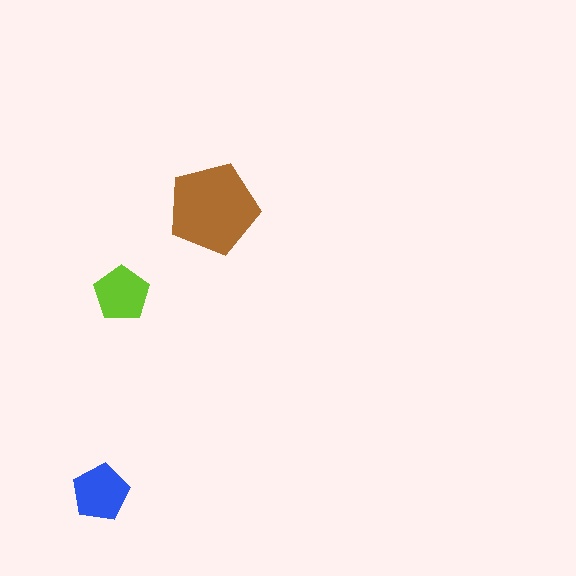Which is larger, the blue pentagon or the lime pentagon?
The blue one.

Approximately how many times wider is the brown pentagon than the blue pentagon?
About 1.5 times wider.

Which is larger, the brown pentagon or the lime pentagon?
The brown one.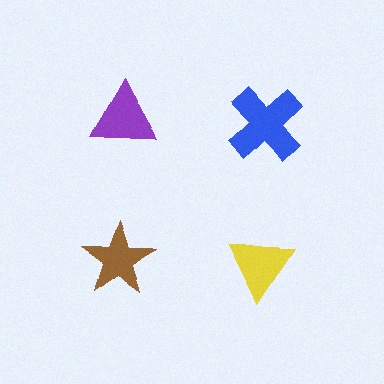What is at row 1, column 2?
A blue cross.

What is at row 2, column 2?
A yellow triangle.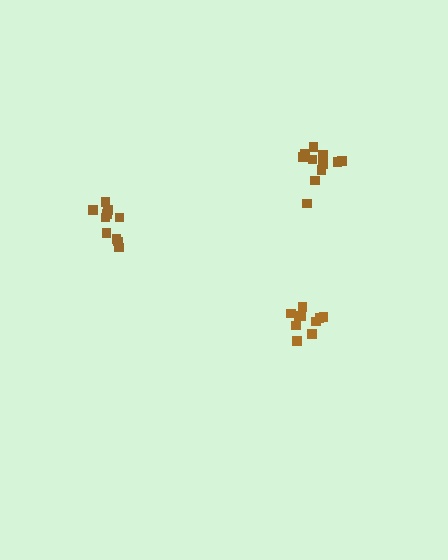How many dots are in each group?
Group 1: 10 dots, Group 2: 10 dots, Group 3: 11 dots (31 total).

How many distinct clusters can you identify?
There are 3 distinct clusters.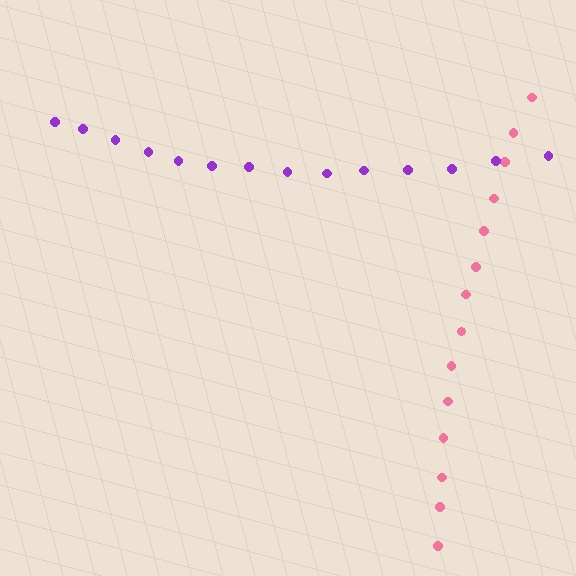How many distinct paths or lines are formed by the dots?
There are 2 distinct paths.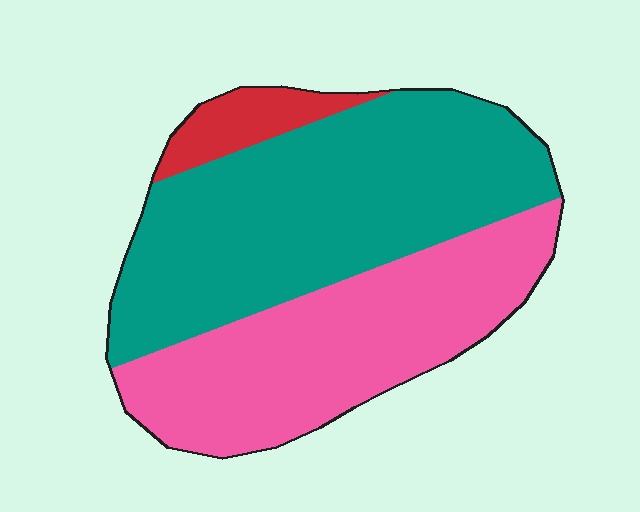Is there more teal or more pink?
Teal.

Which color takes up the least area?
Red, at roughly 5%.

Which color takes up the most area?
Teal, at roughly 55%.